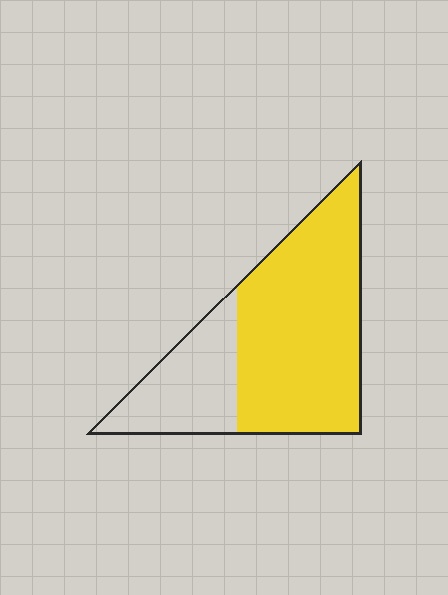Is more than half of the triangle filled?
Yes.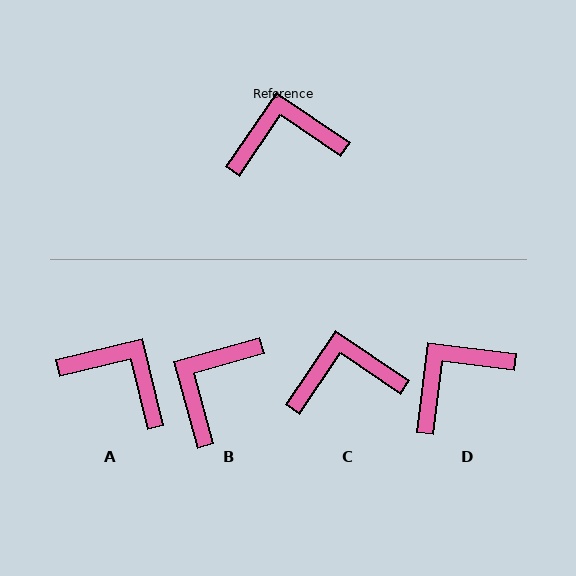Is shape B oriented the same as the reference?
No, it is off by about 50 degrees.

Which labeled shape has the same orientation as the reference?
C.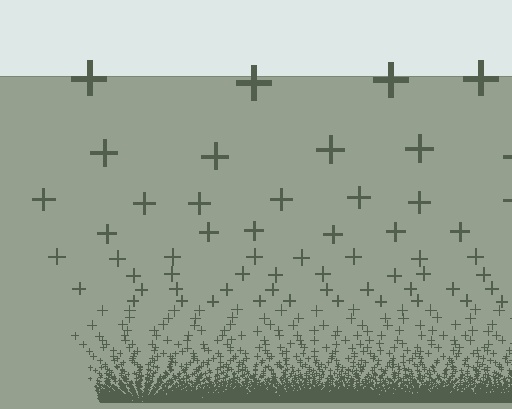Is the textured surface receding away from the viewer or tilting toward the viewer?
The surface appears to tilt toward the viewer. Texture elements get larger and sparser toward the top.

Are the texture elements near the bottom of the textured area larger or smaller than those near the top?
Smaller. The gradient is inverted — elements near the bottom are smaller and denser.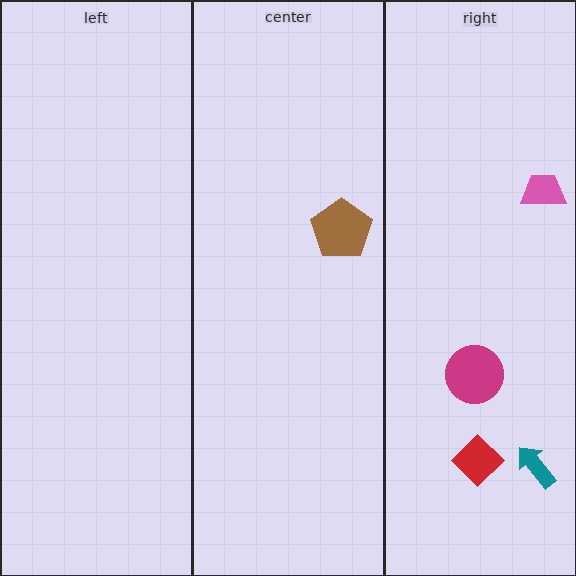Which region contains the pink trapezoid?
The right region.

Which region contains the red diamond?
The right region.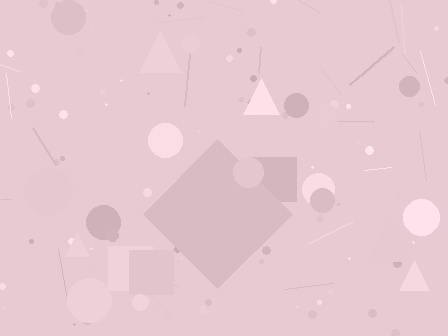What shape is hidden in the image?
A diamond is hidden in the image.